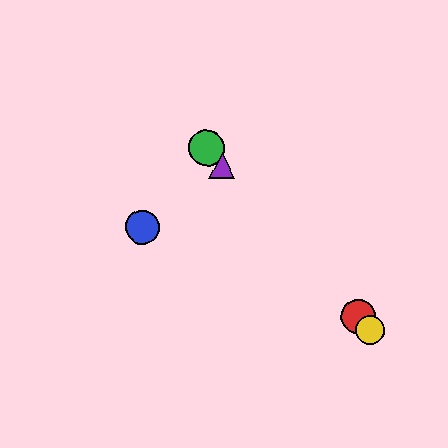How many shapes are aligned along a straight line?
4 shapes (the red circle, the green circle, the yellow circle, the purple triangle) are aligned along a straight line.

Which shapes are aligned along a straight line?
The red circle, the green circle, the yellow circle, the purple triangle are aligned along a straight line.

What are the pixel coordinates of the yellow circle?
The yellow circle is at (370, 330).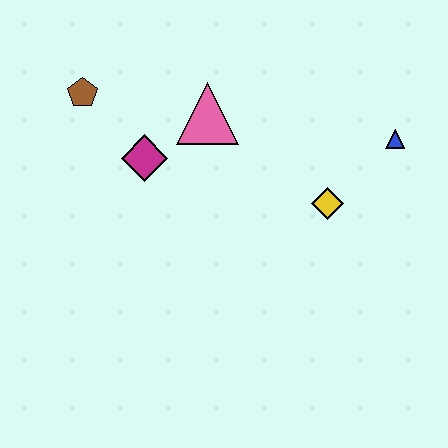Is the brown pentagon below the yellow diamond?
No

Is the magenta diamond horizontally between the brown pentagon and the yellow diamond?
Yes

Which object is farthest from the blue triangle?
The brown pentagon is farthest from the blue triangle.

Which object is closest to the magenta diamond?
The pink triangle is closest to the magenta diamond.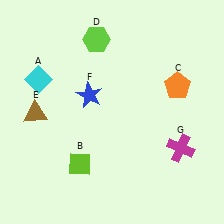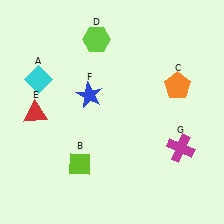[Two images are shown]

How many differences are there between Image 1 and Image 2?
There is 1 difference between the two images.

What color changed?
The triangle (E) changed from brown in Image 1 to red in Image 2.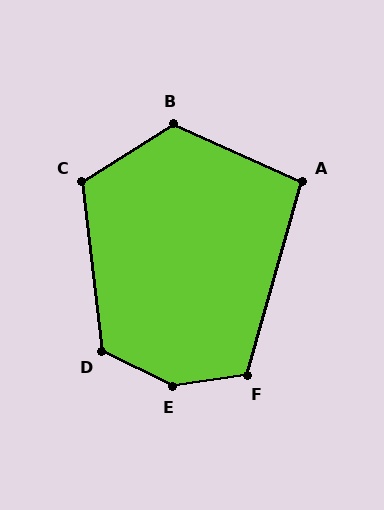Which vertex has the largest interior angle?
E, at approximately 146 degrees.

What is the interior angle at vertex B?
Approximately 124 degrees (obtuse).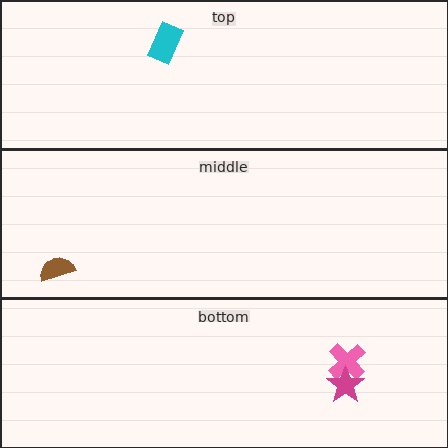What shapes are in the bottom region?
The pink cross, the magenta star.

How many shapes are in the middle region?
1.